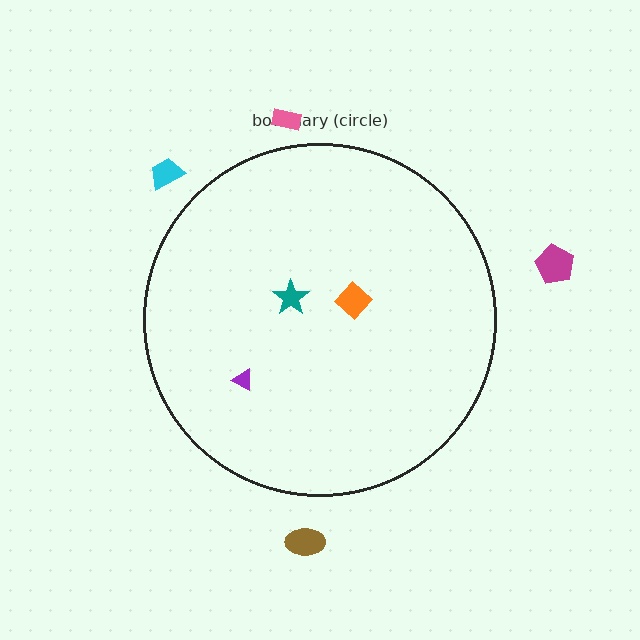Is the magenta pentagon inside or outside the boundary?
Outside.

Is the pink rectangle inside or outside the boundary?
Outside.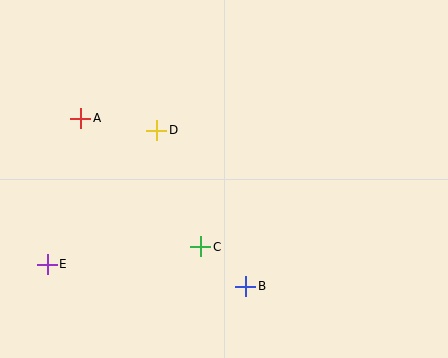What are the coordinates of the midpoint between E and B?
The midpoint between E and B is at (147, 275).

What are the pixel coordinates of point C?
Point C is at (201, 247).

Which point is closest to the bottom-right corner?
Point B is closest to the bottom-right corner.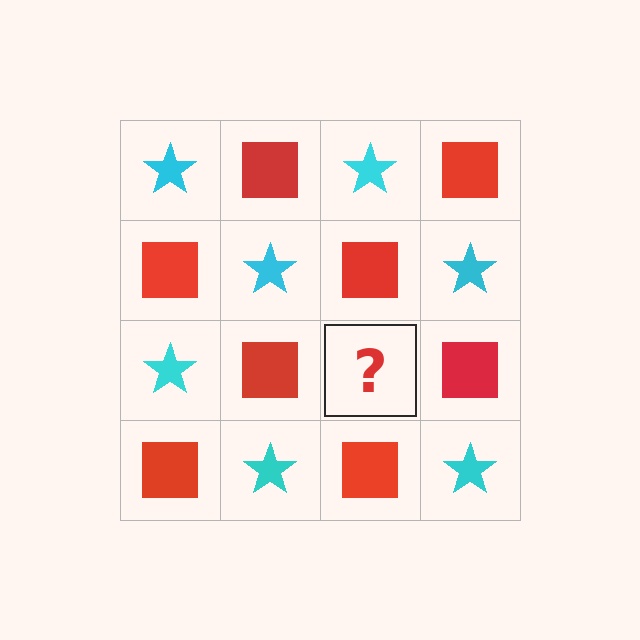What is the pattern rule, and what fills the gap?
The rule is that it alternates cyan star and red square in a checkerboard pattern. The gap should be filled with a cyan star.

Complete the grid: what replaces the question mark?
The question mark should be replaced with a cyan star.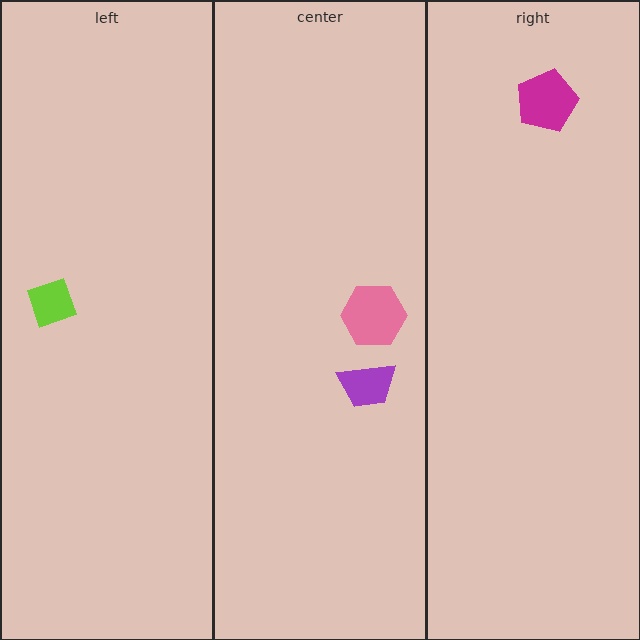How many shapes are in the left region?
1.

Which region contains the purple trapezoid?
The center region.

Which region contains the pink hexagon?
The center region.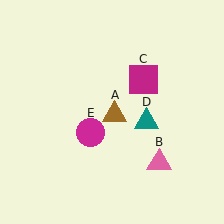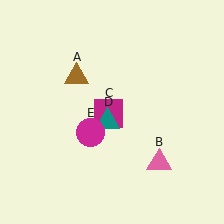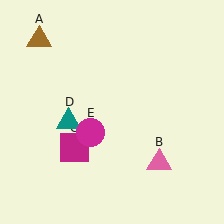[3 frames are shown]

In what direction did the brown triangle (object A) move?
The brown triangle (object A) moved up and to the left.